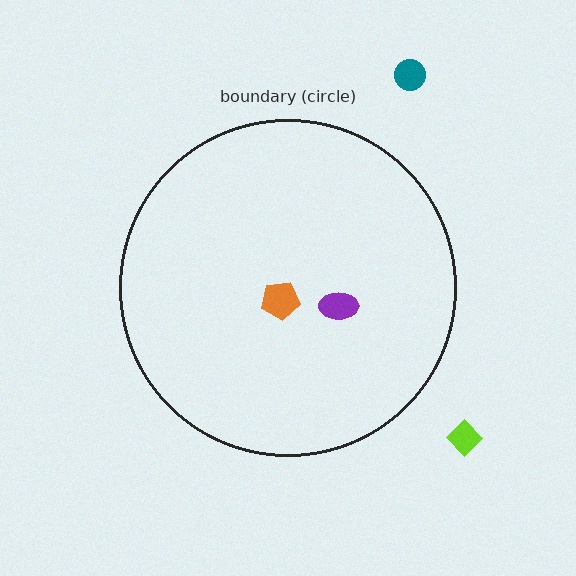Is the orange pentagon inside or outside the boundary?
Inside.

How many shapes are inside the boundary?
2 inside, 2 outside.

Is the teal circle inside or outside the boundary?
Outside.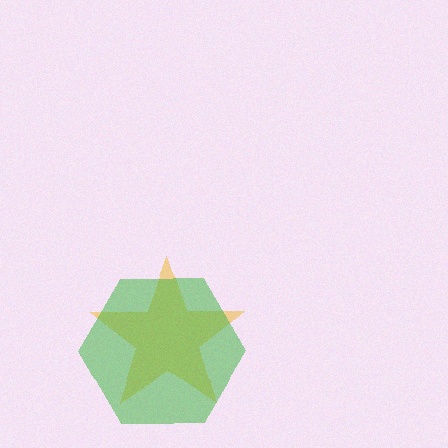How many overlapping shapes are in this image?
There are 2 overlapping shapes in the image.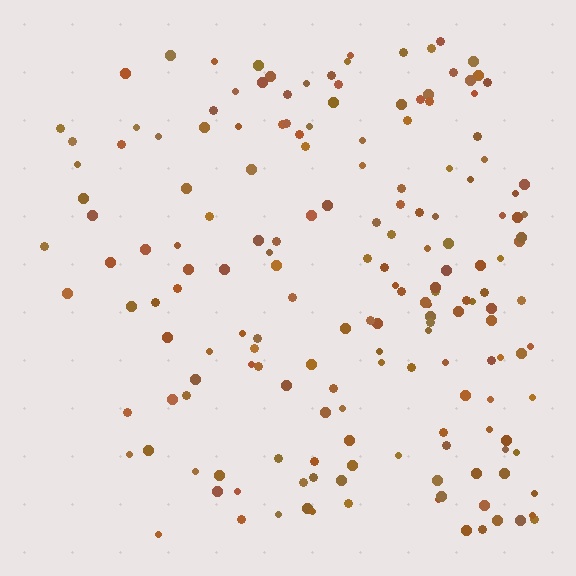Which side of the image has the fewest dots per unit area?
The left.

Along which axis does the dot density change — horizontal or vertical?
Horizontal.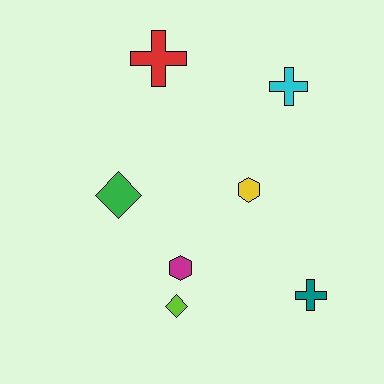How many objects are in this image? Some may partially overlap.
There are 7 objects.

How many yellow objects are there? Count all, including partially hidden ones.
There is 1 yellow object.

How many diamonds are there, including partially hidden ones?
There are 2 diamonds.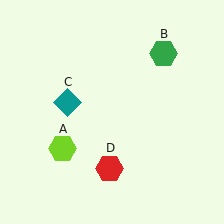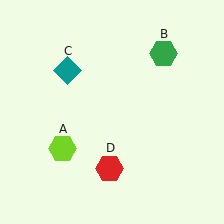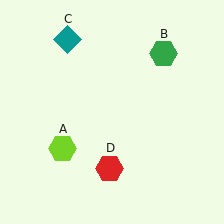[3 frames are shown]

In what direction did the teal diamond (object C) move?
The teal diamond (object C) moved up.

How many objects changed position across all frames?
1 object changed position: teal diamond (object C).